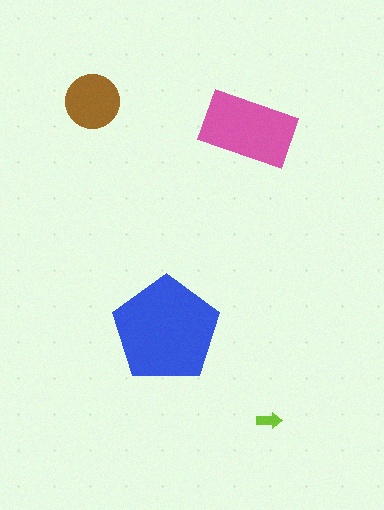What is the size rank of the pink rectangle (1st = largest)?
2nd.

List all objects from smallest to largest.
The lime arrow, the brown circle, the pink rectangle, the blue pentagon.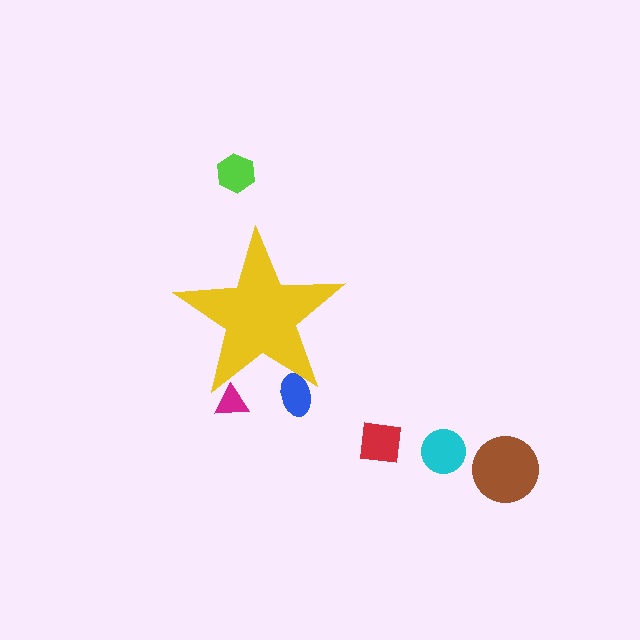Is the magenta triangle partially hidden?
Yes, the magenta triangle is partially hidden behind the yellow star.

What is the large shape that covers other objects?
A yellow star.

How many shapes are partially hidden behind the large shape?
2 shapes are partially hidden.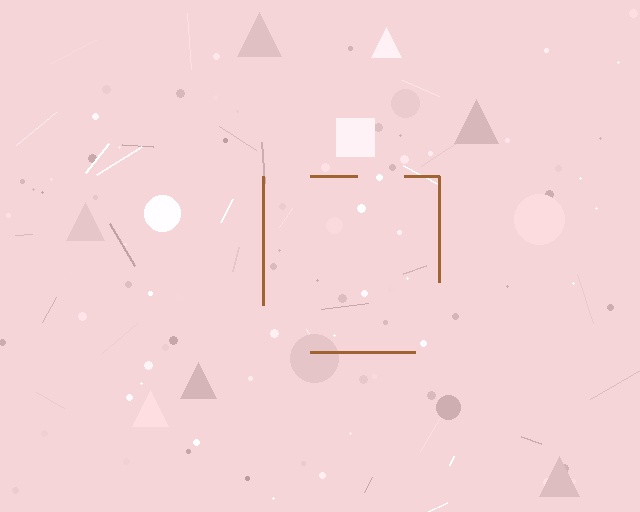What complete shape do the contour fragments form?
The contour fragments form a square.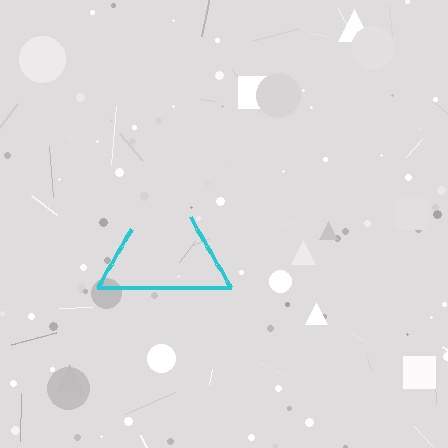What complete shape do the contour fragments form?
The contour fragments form a triangle.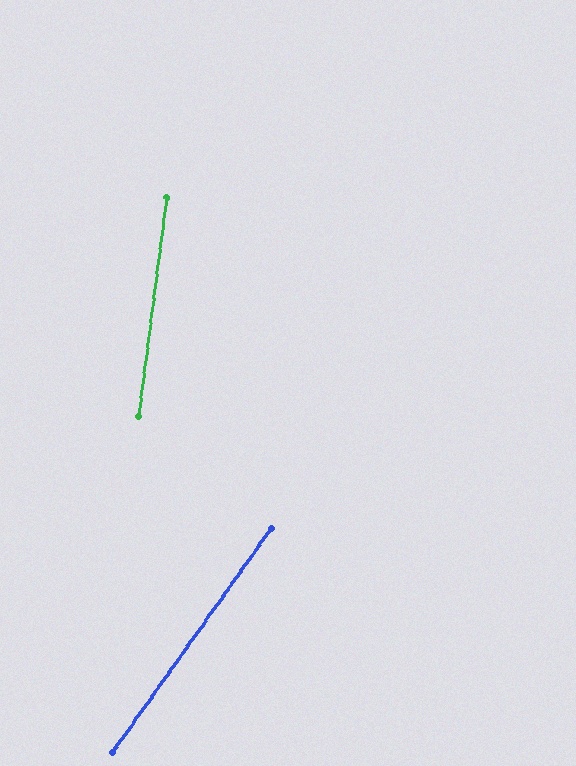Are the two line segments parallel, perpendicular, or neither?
Neither parallel nor perpendicular — they differ by about 28°.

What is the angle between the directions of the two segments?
Approximately 28 degrees.